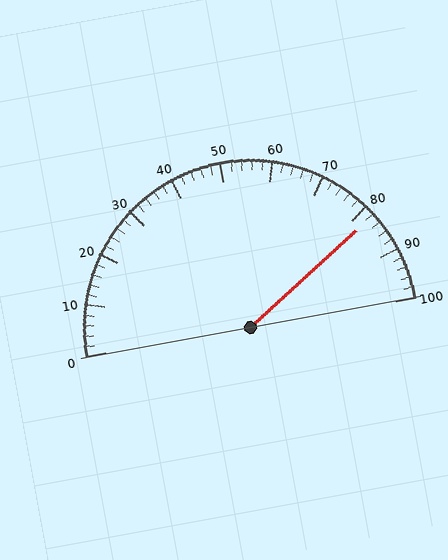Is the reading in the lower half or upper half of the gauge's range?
The reading is in the upper half of the range (0 to 100).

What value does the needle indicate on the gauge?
The needle indicates approximately 82.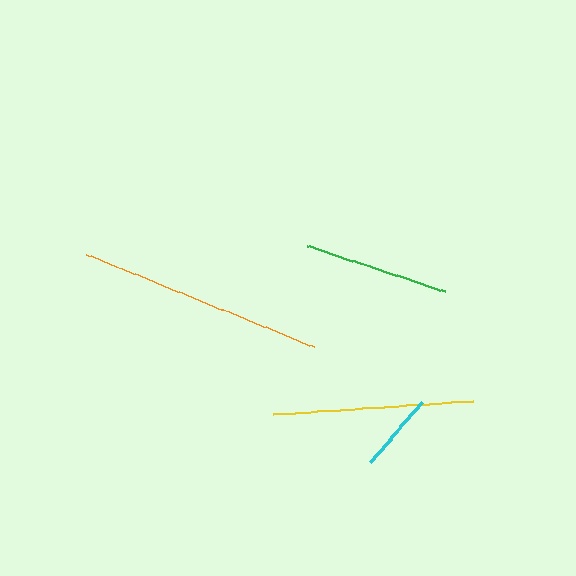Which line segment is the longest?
The orange line is the longest at approximately 247 pixels.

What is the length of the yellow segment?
The yellow segment is approximately 201 pixels long.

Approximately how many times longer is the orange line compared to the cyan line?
The orange line is approximately 3.1 times the length of the cyan line.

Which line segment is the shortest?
The cyan line is the shortest at approximately 80 pixels.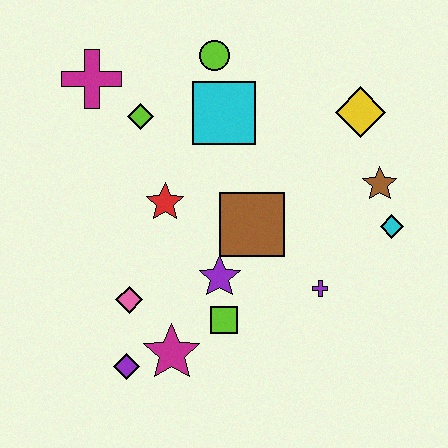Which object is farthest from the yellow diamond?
The purple diamond is farthest from the yellow diamond.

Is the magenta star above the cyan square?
No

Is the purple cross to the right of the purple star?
Yes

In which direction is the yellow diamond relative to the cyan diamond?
The yellow diamond is above the cyan diamond.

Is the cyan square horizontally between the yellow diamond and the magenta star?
Yes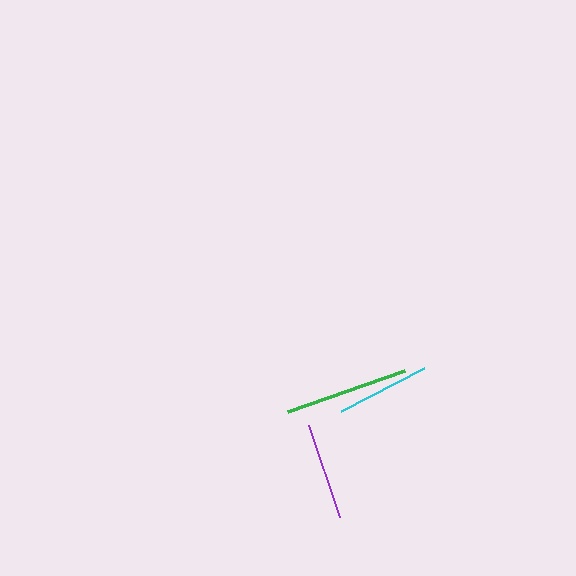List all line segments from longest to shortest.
From longest to shortest: green, purple, cyan.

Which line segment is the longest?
The green line is the longest at approximately 124 pixels.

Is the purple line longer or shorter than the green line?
The green line is longer than the purple line.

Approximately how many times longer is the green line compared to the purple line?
The green line is approximately 1.3 times the length of the purple line.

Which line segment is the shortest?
The cyan line is the shortest at approximately 94 pixels.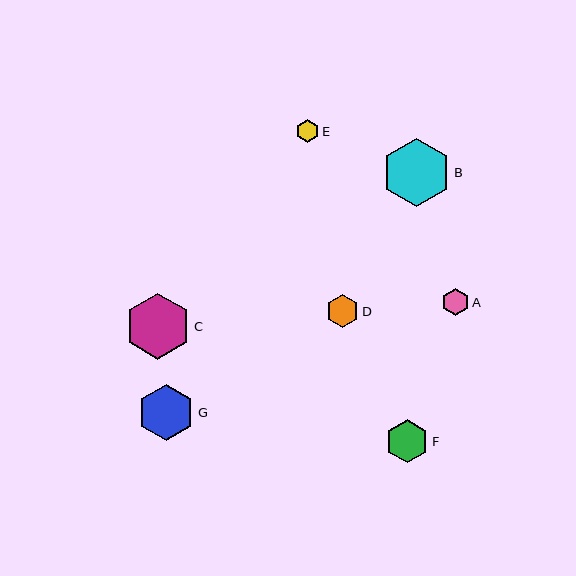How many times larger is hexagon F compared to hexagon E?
Hexagon F is approximately 1.9 times the size of hexagon E.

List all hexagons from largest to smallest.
From largest to smallest: B, C, G, F, D, A, E.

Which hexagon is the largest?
Hexagon B is the largest with a size of approximately 68 pixels.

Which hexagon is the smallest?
Hexagon E is the smallest with a size of approximately 23 pixels.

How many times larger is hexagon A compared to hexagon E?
Hexagon A is approximately 1.2 times the size of hexagon E.